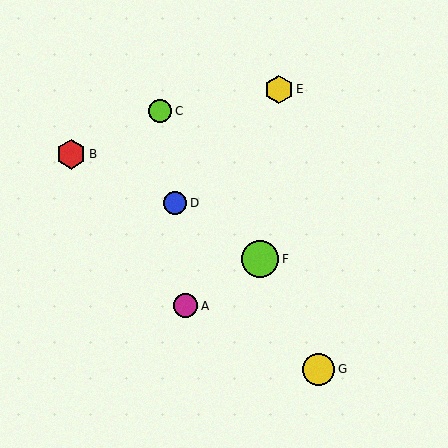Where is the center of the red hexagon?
The center of the red hexagon is at (71, 154).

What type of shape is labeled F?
Shape F is a lime circle.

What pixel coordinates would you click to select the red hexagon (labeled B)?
Click at (71, 154) to select the red hexagon B.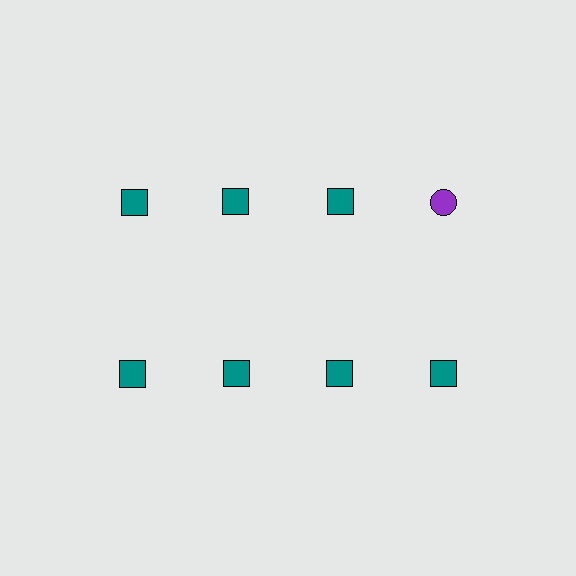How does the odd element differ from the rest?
It differs in both color (purple instead of teal) and shape (circle instead of square).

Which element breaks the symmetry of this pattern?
The purple circle in the top row, second from right column breaks the symmetry. All other shapes are teal squares.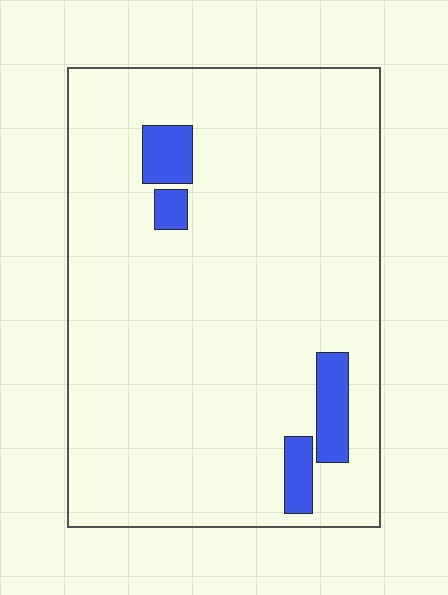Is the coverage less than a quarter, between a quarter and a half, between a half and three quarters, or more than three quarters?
Less than a quarter.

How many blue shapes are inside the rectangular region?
4.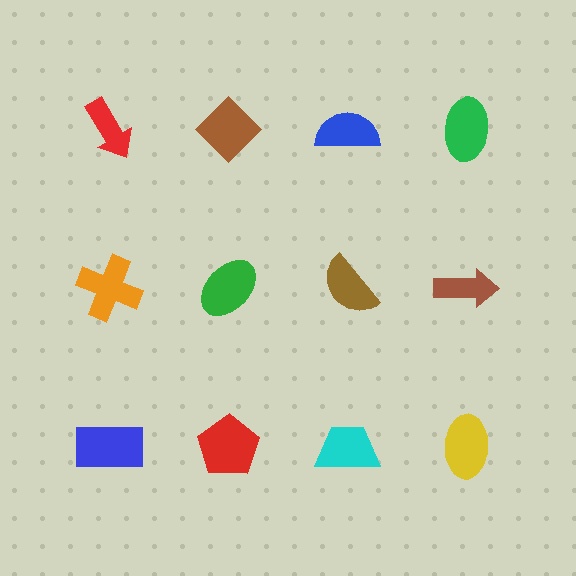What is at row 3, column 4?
A yellow ellipse.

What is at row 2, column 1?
An orange cross.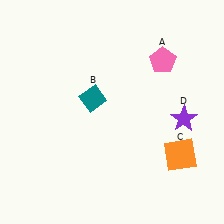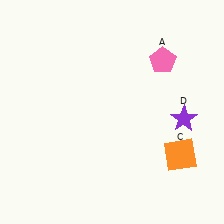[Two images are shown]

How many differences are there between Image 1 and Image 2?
There is 1 difference between the two images.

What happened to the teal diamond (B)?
The teal diamond (B) was removed in Image 2. It was in the top-left area of Image 1.